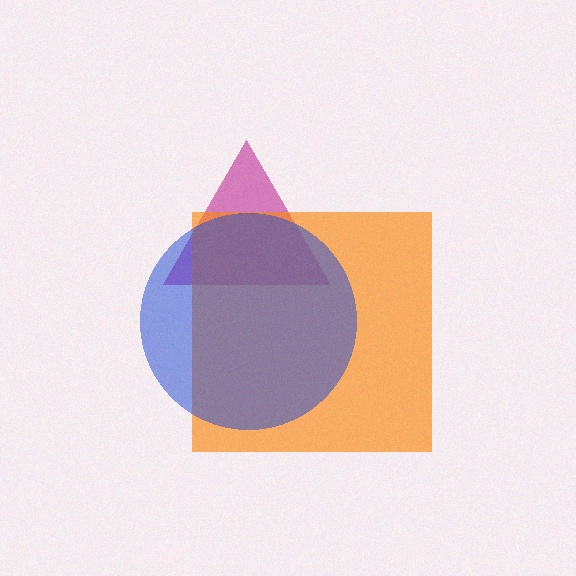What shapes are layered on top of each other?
The layered shapes are: a magenta triangle, an orange square, a blue circle.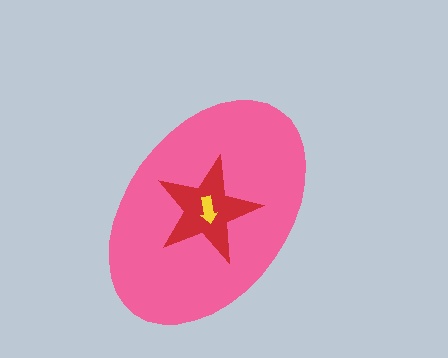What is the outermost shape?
The pink ellipse.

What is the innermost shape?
The yellow arrow.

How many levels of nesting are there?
3.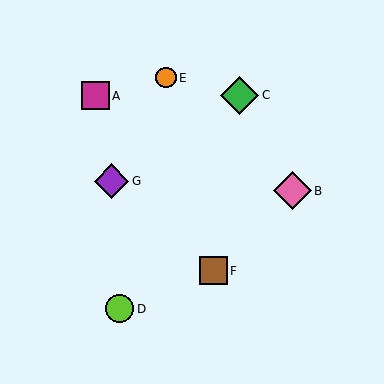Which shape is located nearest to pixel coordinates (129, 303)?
The lime circle (labeled D) at (120, 309) is nearest to that location.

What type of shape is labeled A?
Shape A is a magenta square.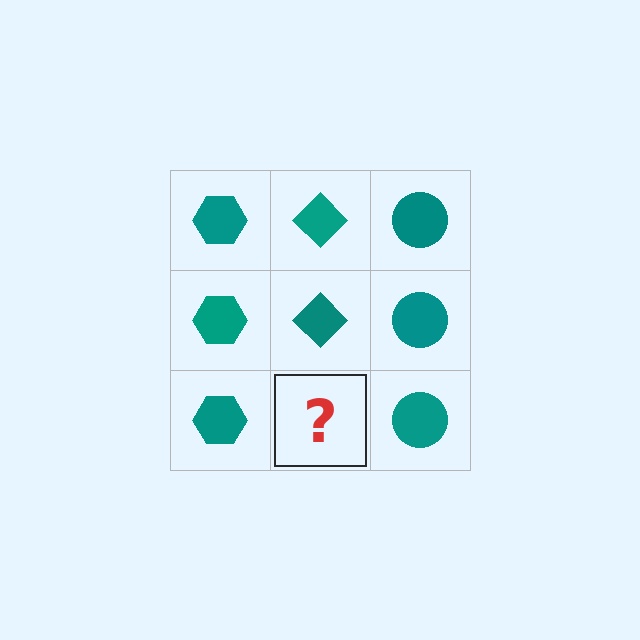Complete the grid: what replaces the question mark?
The question mark should be replaced with a teal diamond.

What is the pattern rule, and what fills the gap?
The rule is that each column has a consistent shape. The gap should be filled with a teal diamond.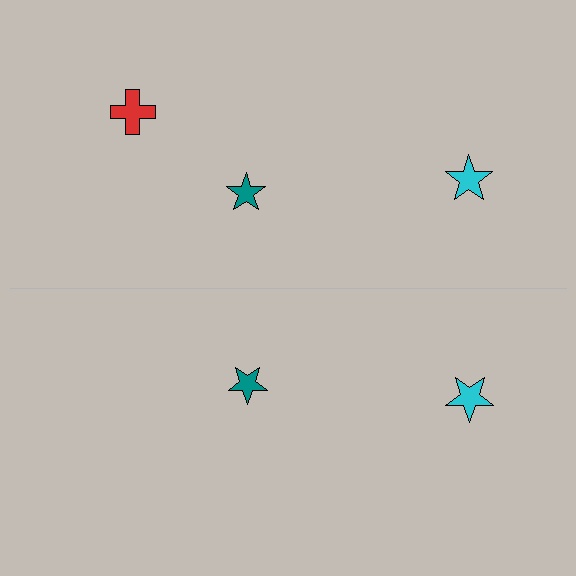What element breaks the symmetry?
A red cross is missing from the bottom side.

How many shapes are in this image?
There are 5 shapes in this image.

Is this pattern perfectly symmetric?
No, the pattern is not perfectly symmetric. A red cross is missing from the bottom side.